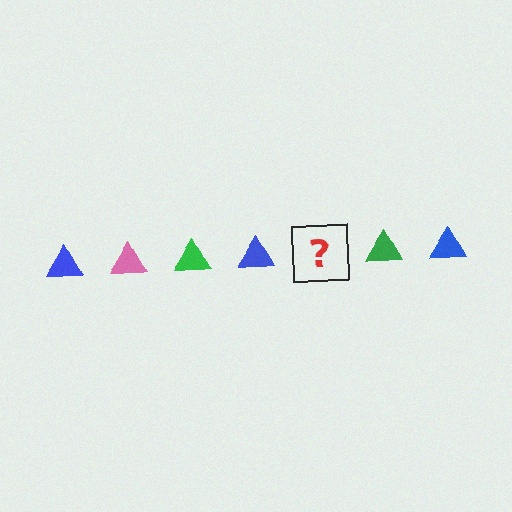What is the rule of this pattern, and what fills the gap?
The rule is that the pattern cycles through blue, pink, green triangles. The gap should be filled with a pink triangle.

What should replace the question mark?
The question mark should be replaced with a pink triangle.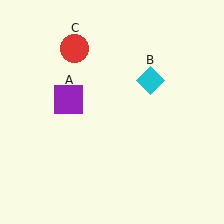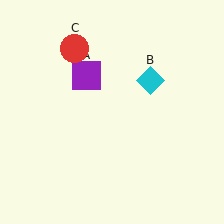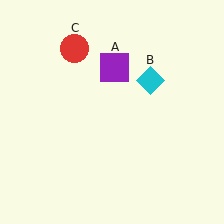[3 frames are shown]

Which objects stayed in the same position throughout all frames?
Cyan diamond (object B) and red circle (object C) remained stationary.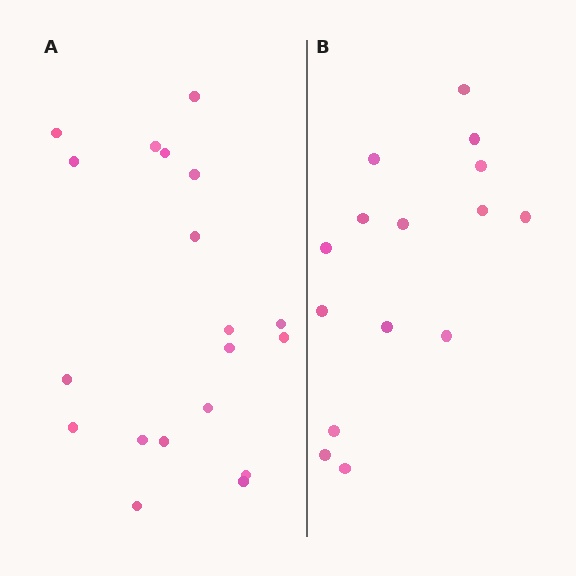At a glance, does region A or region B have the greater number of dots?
Region A (the left region) has more dots.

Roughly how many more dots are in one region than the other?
Region A has about 4 more dots than region B.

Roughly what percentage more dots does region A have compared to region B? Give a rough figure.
About 25% more.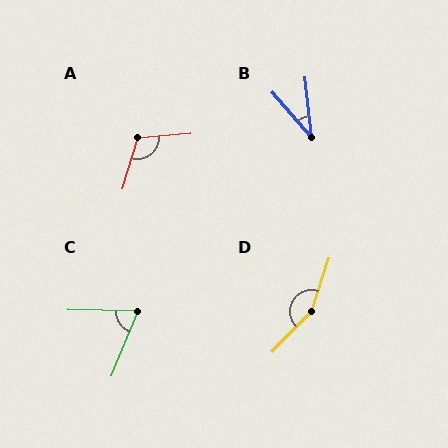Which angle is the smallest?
B, at approximately 35 degrees.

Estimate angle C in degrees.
Approximately 69 degrees.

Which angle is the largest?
D, at approximately 155 degrees.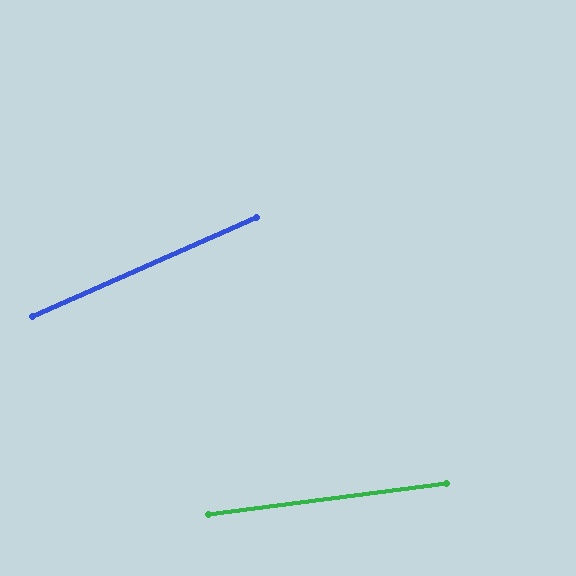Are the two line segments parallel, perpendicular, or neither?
Neither parallel nor perpendicular — they differ by about 16°.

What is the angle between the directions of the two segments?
Approximately 16 degrees.